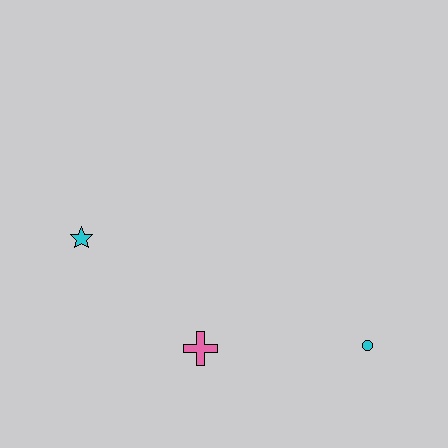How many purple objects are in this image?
There are no purple objects.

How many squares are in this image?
There are no squares.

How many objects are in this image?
There are 3 objects.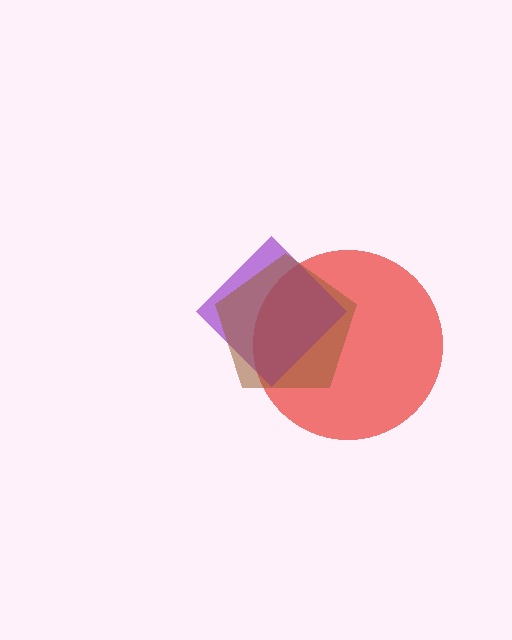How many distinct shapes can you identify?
There are 3 distinct shapes: a red circle, a purple diamond, a brown pentagon.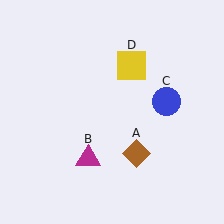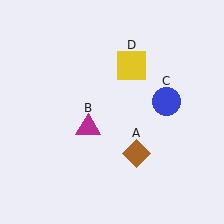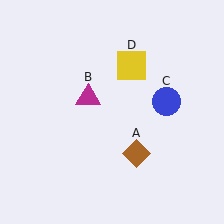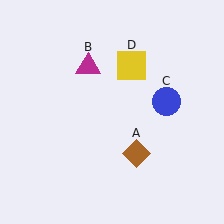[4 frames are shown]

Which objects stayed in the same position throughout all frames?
Brown diamond (object A) and blue circle (object C) and yellow square (object D) remained stationary.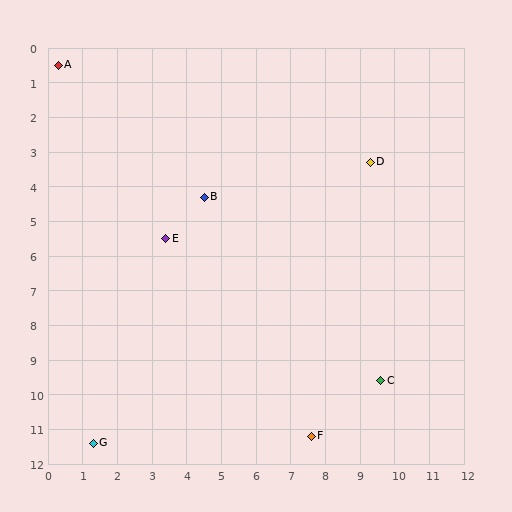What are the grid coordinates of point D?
Point D is at approximately (9.3, 3.3).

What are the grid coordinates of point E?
Point E is at approximately (3.4, 5.5).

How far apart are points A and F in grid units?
Points A and F are about 13.0 grid units apart.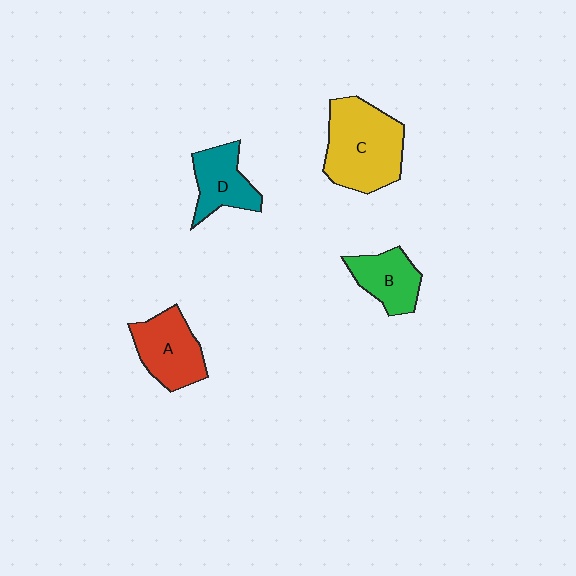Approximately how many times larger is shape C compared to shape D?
Approximately 1.8 times.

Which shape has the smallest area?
Shape B (green).